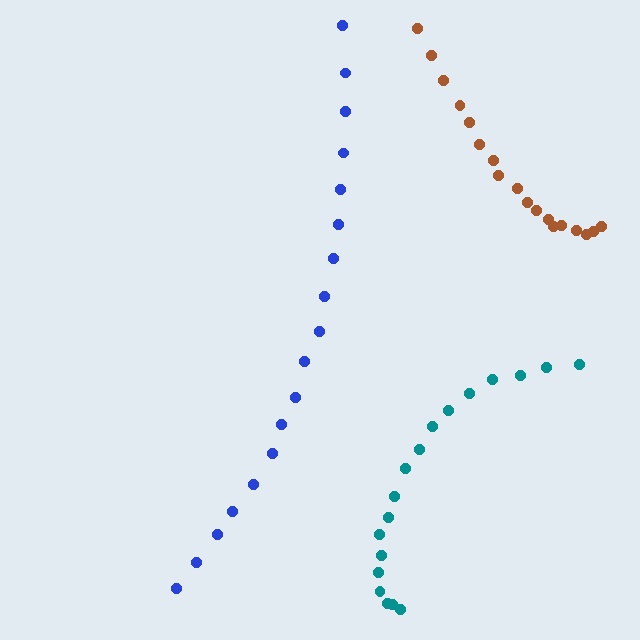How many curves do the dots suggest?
There are 3 distinct paths.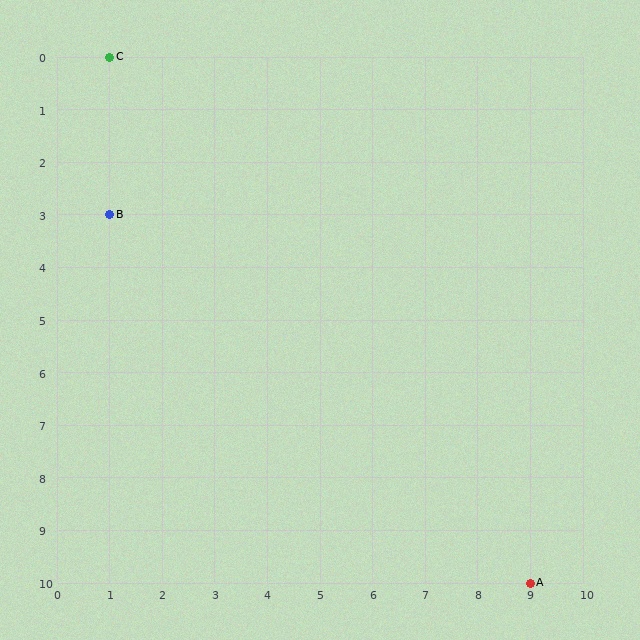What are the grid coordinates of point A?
Point A is at grid coordinates (9, 10).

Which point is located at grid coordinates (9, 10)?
Point A is at (9, 10).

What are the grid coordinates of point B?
Point B is at grid coordinates (1, 3).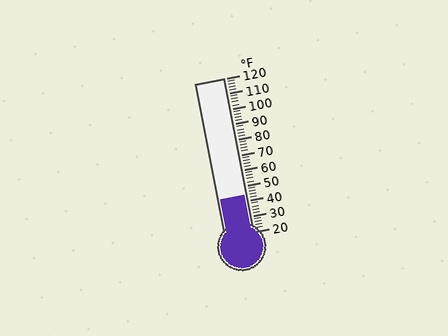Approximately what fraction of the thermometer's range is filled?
The thermometer is filled to approximately 25% of its range.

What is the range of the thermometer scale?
The thermometer scale ranges from 20°F to 120°F.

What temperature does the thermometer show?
The thermometer shows approximately 44°F.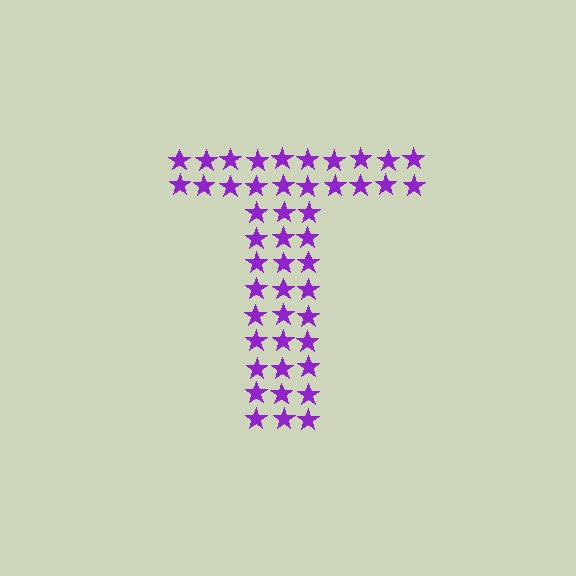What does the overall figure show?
The overall figure shows the letter T.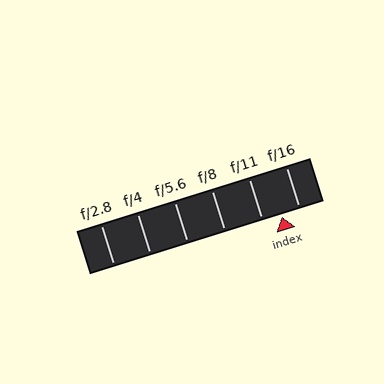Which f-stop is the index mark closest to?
The index mark is closest to f/16.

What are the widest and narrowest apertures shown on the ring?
The widest aperture shown is f/2.8 and the narrowest is f/16.